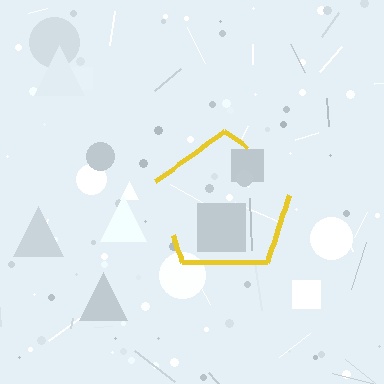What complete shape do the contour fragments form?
The contour fragments form a pentagon.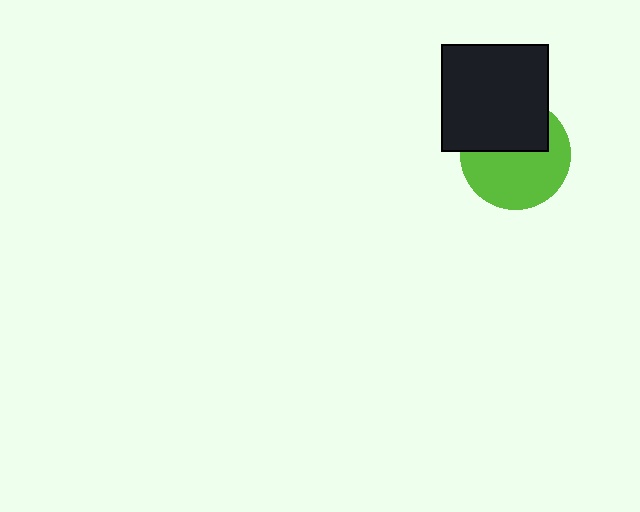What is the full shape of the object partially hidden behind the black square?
The partially hidden object is a lime circle.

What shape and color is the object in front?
The object in front is a black square.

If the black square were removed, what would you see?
You would see the complete lime circle.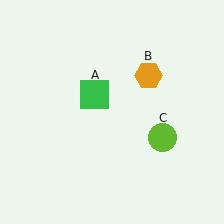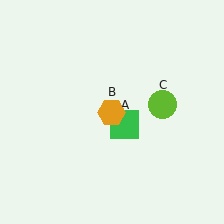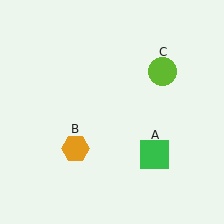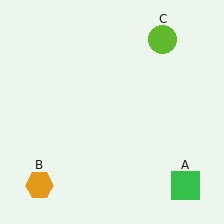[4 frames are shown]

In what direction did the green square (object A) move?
The green square (object A) moved down and to the right.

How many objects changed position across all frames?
3 objects changed position: green square (object A), orange hexagon (object B), lime circle (object C).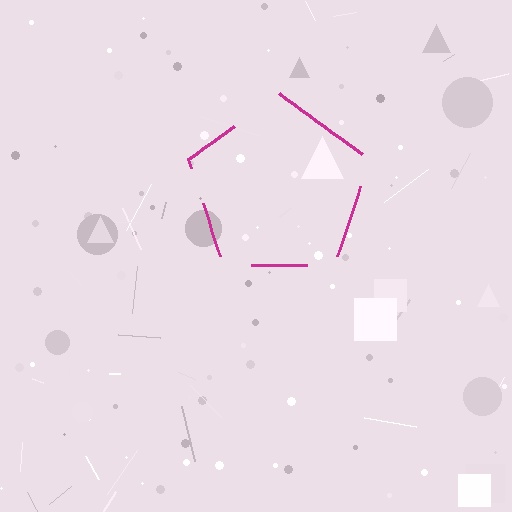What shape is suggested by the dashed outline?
The dashed outline suggests a pentagon.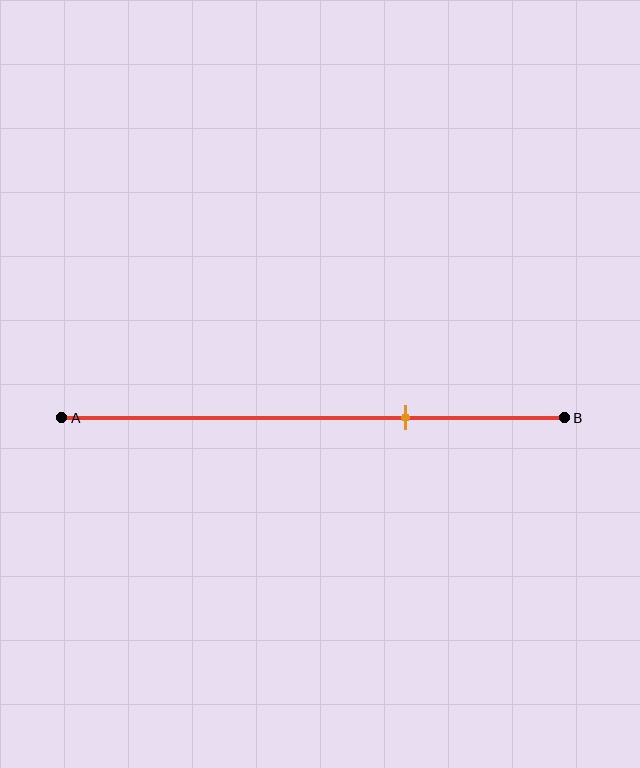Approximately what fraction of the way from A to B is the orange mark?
The orange mark is approximately 70% of the way from A to B.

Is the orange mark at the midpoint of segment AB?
No, the mark is at about 70% from A, not at the 50% midpoint.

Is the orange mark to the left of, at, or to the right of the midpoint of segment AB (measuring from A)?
The orange mark is to the right of the midpoint of segment AB.